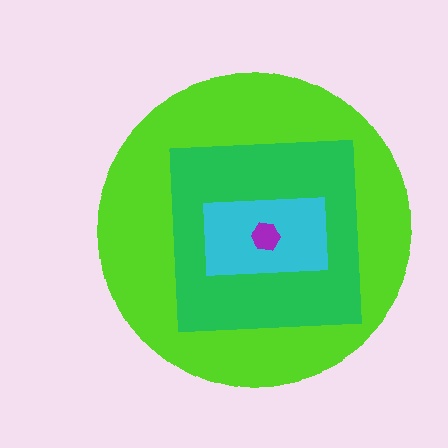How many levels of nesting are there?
4.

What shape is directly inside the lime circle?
The green square.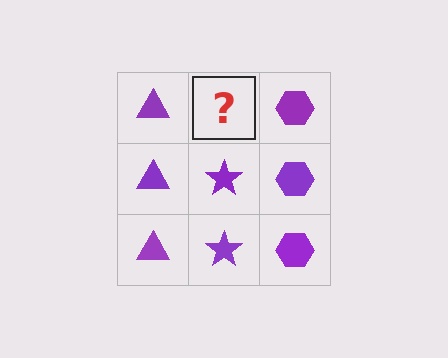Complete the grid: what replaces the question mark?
The question mark should be replaced with a purple star.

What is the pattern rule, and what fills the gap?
The rule is that each column has a consistent shape. The gap should be filled with a purple star.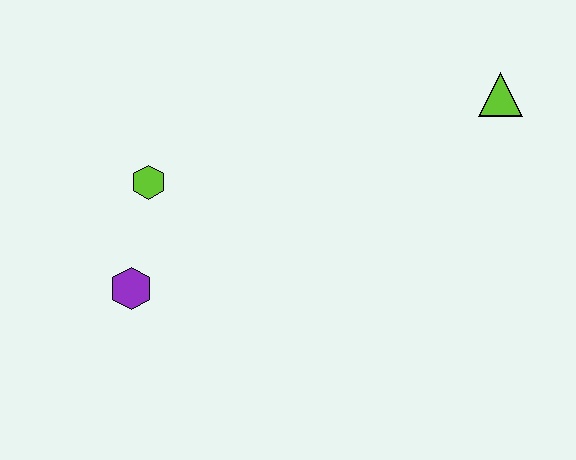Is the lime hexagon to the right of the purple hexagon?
Yes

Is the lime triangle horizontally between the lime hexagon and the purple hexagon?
No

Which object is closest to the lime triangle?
The lime hexagon is closest to the lime triangle.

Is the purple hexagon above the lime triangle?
No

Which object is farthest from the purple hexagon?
The lime triangle is farthest from the purple hexagon.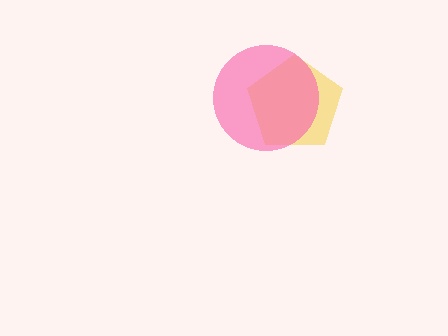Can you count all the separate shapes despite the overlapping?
Yes, there are 2 separate shapes.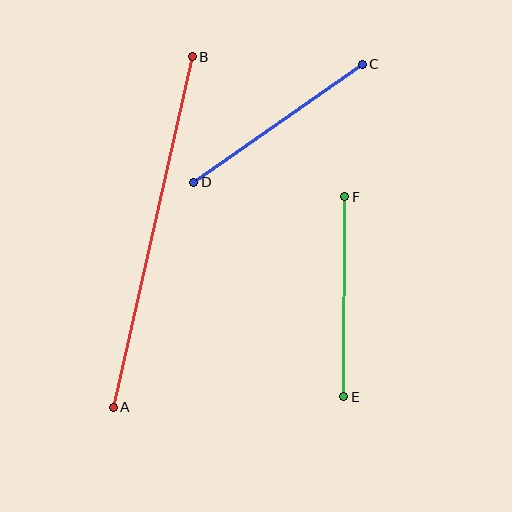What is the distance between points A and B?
The distance is approximately 359 pixels.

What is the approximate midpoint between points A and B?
The midpoint is at approximately (153, 232) pixels.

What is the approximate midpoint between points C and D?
The midpoint is at approximately (278, 123) pixels.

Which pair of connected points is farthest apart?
Points A and B are farthest apart.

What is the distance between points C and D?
The distance is approximately 206 pixels.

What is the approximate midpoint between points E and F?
The midpoint is at approximately (344, 297) pixels.